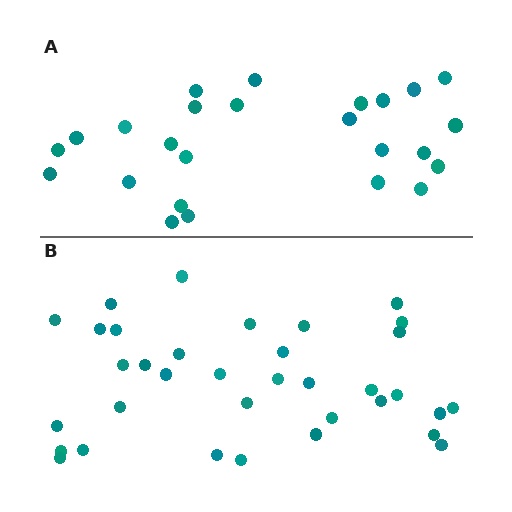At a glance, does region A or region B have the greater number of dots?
Region B (the bottom region) has more dots.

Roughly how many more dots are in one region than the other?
Region B has roughly 10 or so more dots than region A.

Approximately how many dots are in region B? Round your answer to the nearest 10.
About 40 dots. (The exact count is 35, which rounds to 40.)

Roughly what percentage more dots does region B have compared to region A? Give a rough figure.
About 40% more.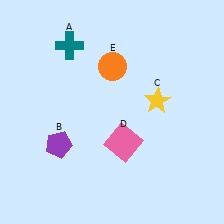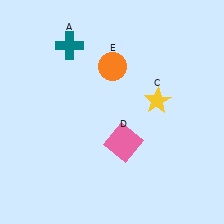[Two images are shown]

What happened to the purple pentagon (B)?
The purple pentagon (B) was removed in Image 2. It was in the bottom-left area of Image 1.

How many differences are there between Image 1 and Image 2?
There is 1 difference between the two images.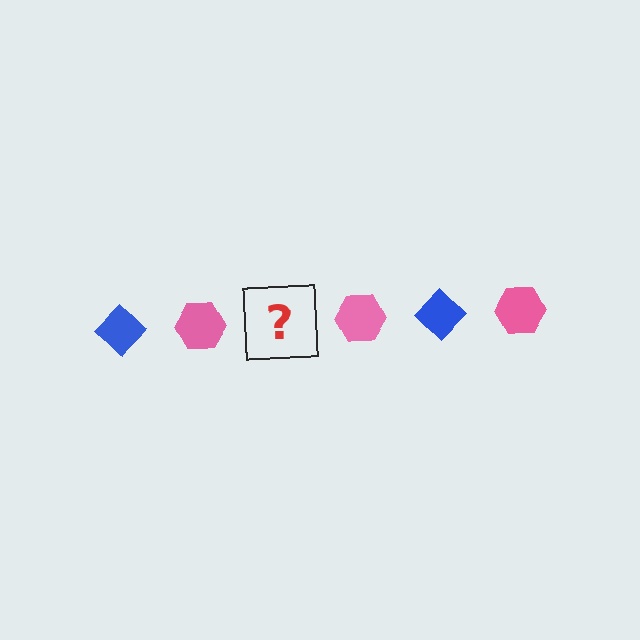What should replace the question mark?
The question mark should be replaced with a blue diamond.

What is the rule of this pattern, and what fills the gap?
The rule is that the pattern alternates between blue diamond and pink hexagon. The gap should be filled with a blue diamond.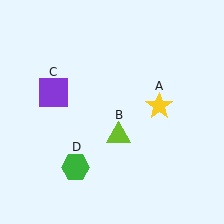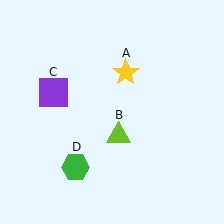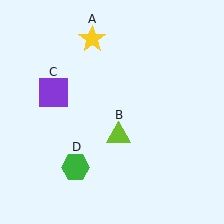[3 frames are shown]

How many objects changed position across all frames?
1 object changed position: yellow star (object A).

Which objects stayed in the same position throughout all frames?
Lime triangle (object B) and purple square (object C) and green hexagon (object D) remained stationary.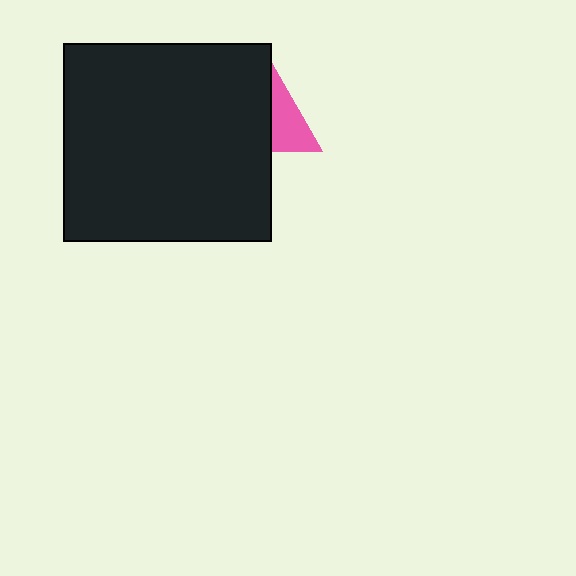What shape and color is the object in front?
The object in front is a black rectangle.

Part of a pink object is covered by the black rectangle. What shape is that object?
It is a triangle.